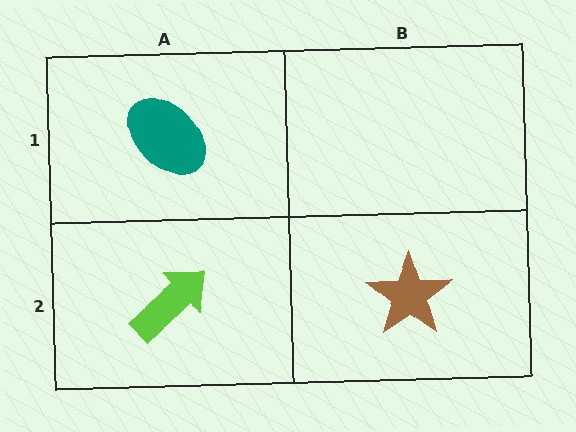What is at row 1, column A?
A teal ellipse.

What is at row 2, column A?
A lime arrow.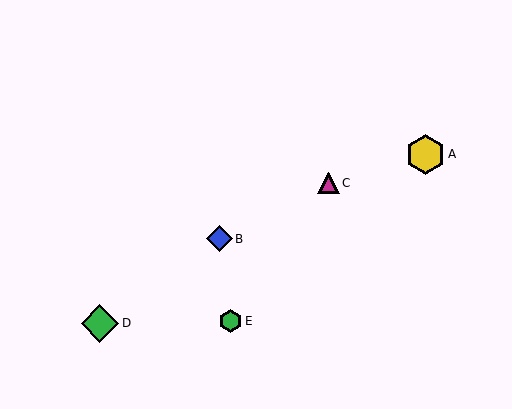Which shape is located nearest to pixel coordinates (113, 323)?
The green diamond (labeled D) at (100, 323) is nearest to that location.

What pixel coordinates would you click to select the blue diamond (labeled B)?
Click at (219, 239) to select the blue diamond B.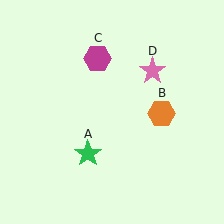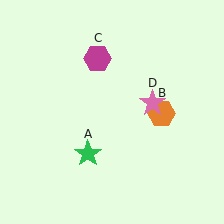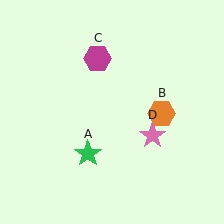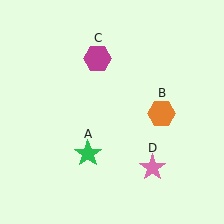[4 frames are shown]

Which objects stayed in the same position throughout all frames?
Green star (object A) and orange hexagon (object B) and magenta hexagon (object C) remained stationary.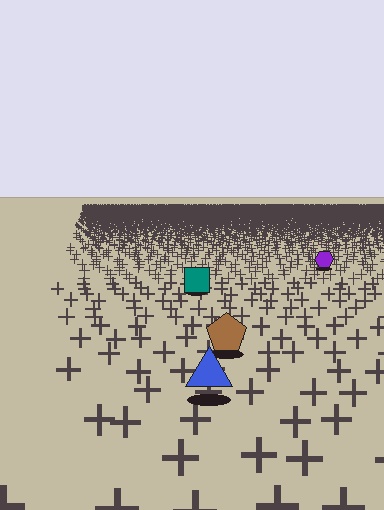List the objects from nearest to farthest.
From nearest to farthest: the blue triangle, the brown pentagon, the teal square, the purple hexagon.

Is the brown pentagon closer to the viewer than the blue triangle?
No. The blue triangle is closer — you can tell from the texture gradient: the ground texture is coarser near it.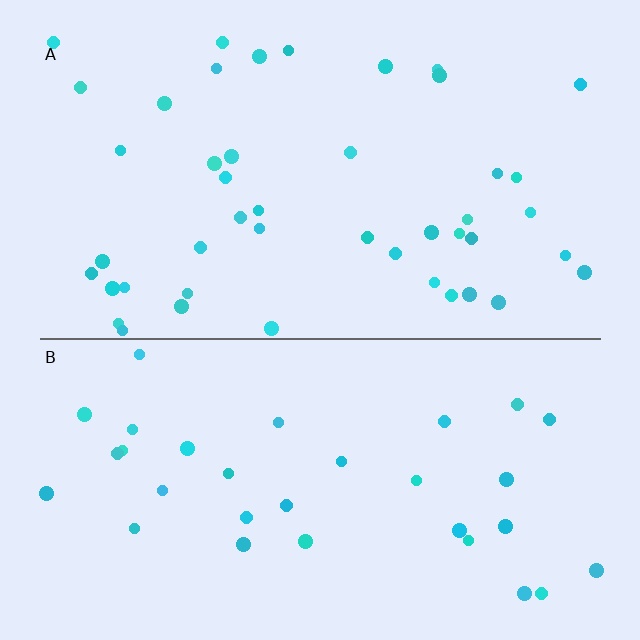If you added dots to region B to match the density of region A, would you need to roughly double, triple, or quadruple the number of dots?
Approximately double.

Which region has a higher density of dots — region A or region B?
A (the top).